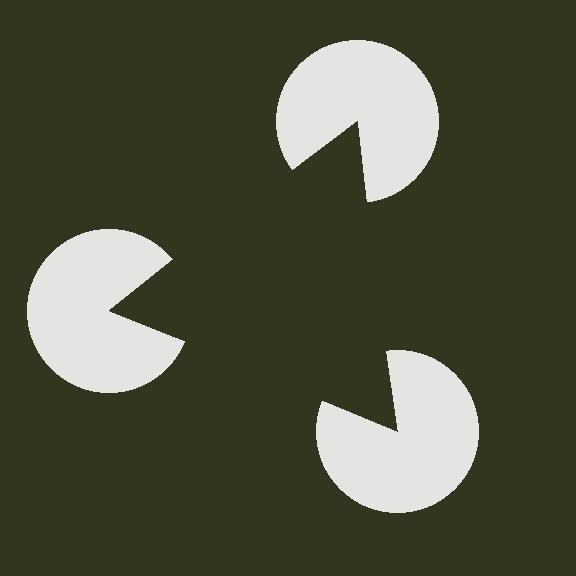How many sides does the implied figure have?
3 sides.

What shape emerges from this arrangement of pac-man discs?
An illusory triangle — its edges are inferred from the aligned wedge cuts in the pac-man discs, not physically drawn.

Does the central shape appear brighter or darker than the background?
It typically appears slightly darker than the background, even though no actual brightness change is drawn.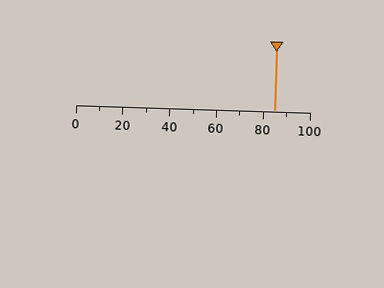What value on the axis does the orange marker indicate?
The marker indicates approximately 85.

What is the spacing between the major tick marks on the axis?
The major ticks are spaced 20 apart.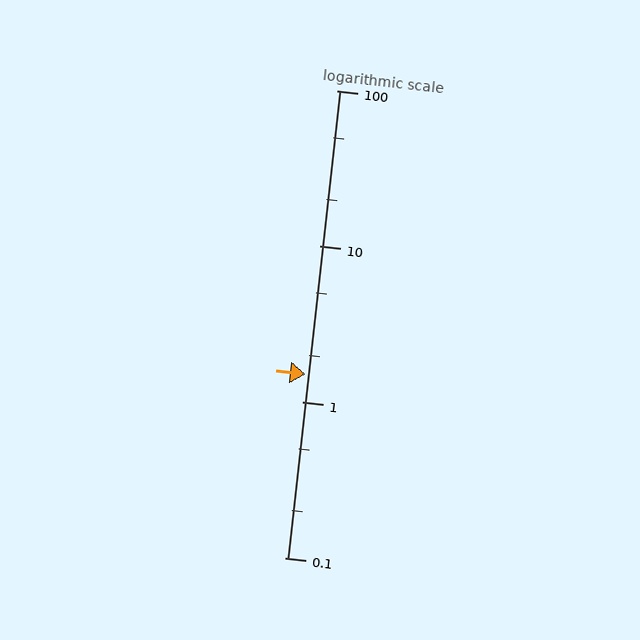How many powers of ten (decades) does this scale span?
The scale spans 3 decades, from 0.1 to 100.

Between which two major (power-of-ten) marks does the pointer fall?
The pointer is between 1 and 10.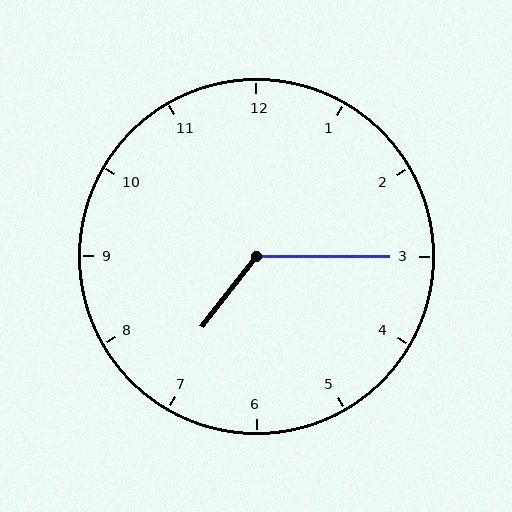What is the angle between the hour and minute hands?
Approximately 128 degrees.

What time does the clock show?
7:15.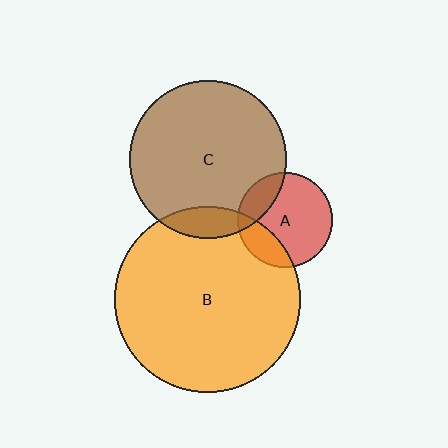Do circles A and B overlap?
Yes.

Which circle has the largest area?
Circle B (orange).